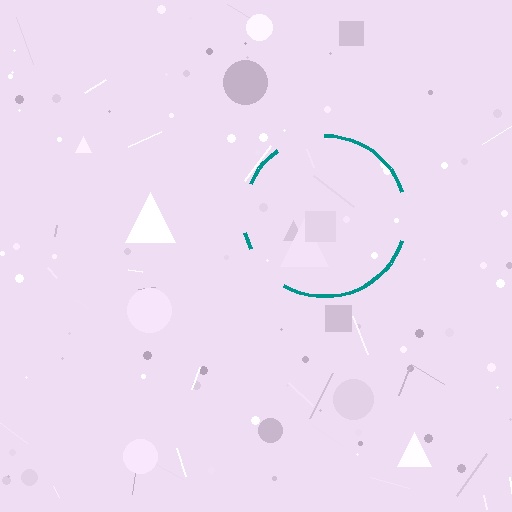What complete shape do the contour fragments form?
The contour fragments form a circle.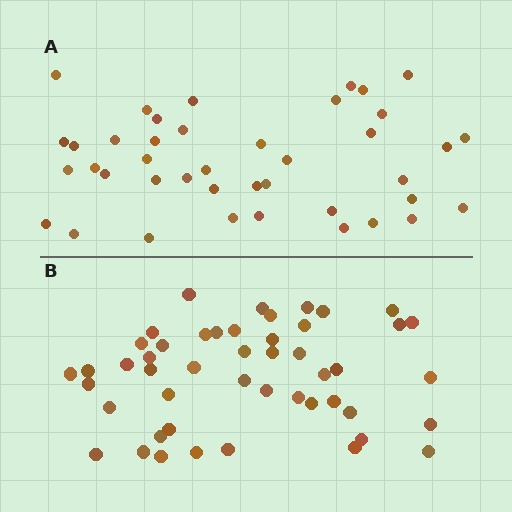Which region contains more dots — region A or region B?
Region B (the bottom region) has more dots.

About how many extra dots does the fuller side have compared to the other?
Region B has roughly 8 or so more dots than region A.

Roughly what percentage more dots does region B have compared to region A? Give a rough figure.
About 15% more.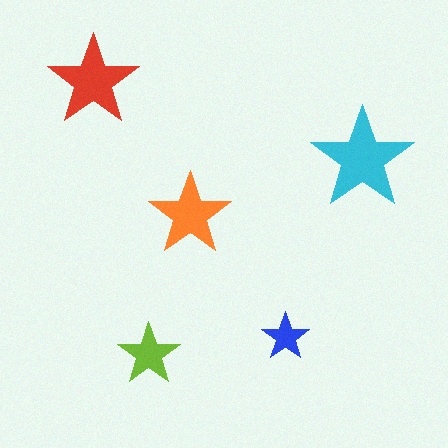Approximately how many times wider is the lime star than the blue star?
About 1.5 times wider.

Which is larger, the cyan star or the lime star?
The cyan one.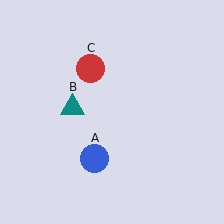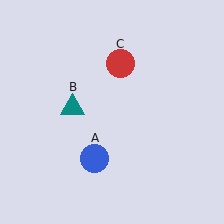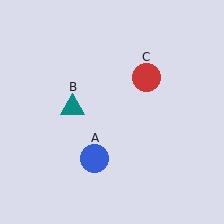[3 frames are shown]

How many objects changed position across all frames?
1 object changed position: red circle (object C).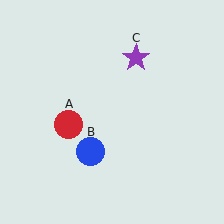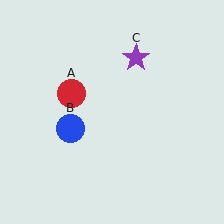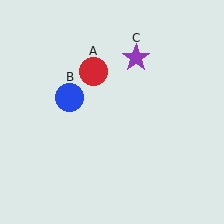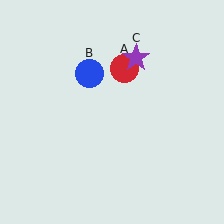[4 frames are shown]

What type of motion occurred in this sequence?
The red circle (object A), blue circle (object B) rotated clockwise around the center of the scene.